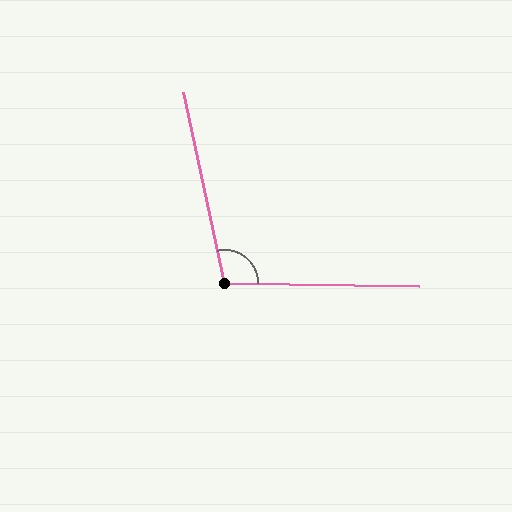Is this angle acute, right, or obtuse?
It is obtuse.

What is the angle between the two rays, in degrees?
Approximately 103 degrees.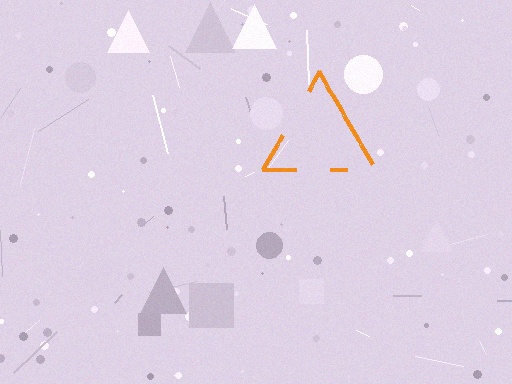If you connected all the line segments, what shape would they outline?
They would outline a triangle.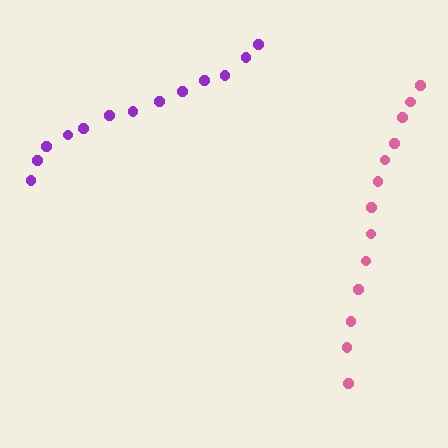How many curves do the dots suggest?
There are 2 distinct paths.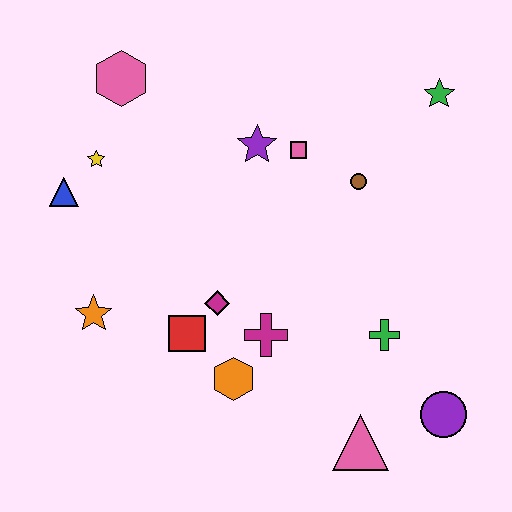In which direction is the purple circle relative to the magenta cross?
The purple circle is to the right of the magenta cross.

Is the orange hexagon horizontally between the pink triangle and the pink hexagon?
Yes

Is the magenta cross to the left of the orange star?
No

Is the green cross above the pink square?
No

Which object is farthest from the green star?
The orange star is farthest from the green star.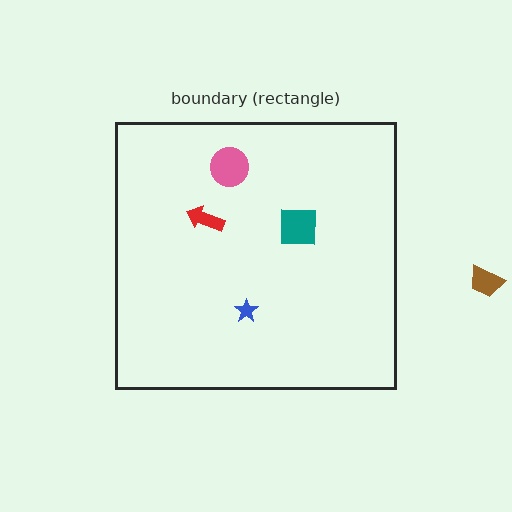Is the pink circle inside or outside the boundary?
Inside.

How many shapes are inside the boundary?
4 inside, 1 outside.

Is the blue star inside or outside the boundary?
Inside.